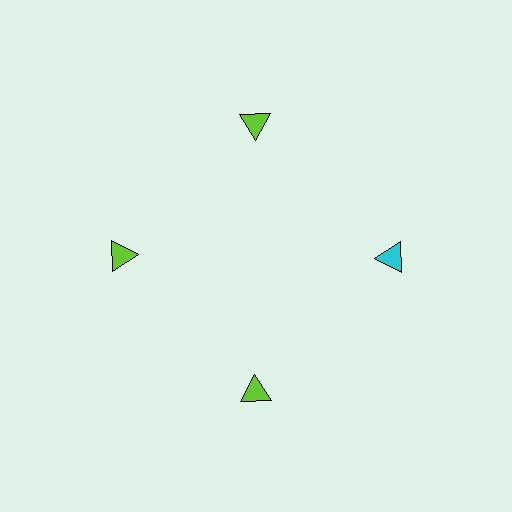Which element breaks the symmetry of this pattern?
The cyan triangle at roughly the 3 o'clock position breaks the symmetry. All other shapes are lime triangles.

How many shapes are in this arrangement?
There are 4 shapes arranged in a ring pattern.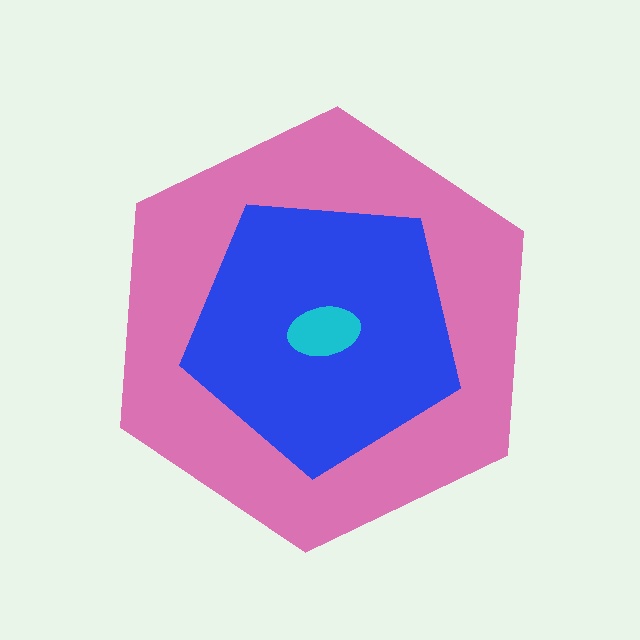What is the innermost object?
The cyan ellipse.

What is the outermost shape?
The pink hexagon.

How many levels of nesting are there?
3.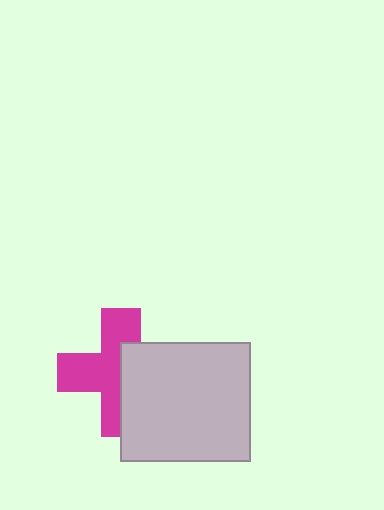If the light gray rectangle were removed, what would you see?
You would see the complete magenta cross.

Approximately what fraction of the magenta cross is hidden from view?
Roughly 44% of the magenta cross is hidden behind the light gray rectangle.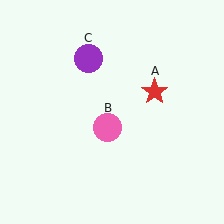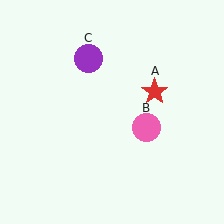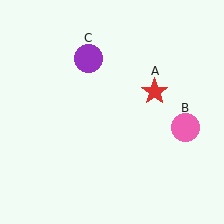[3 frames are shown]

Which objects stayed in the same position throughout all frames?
Red star (object A) and purple circle (object C) remained stationary.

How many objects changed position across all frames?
1 object changed position: pink circle (object B).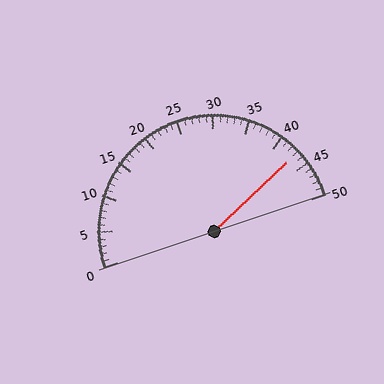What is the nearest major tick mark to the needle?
The nearest major tick mark is 45.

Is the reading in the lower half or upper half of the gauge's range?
The reading is in the upper half of the range (0 to 50).